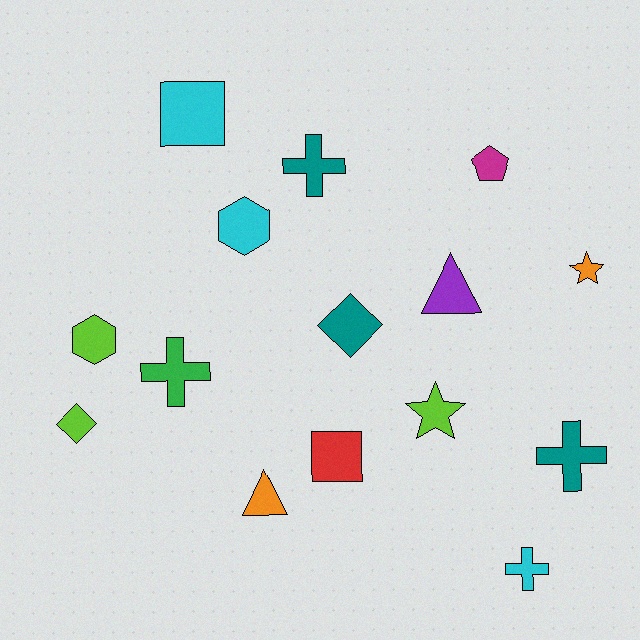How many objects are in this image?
There are 15 objects.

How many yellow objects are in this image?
There are no yellow objects.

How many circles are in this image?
There are no circles.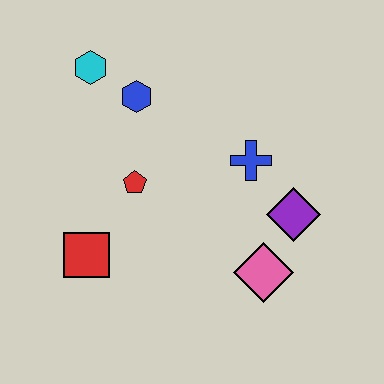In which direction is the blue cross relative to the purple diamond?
The blue cross is above the purple diamond.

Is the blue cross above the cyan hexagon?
No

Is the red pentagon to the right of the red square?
Yes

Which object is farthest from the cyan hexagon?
The pink diamond is farthest from the cyan hexagon.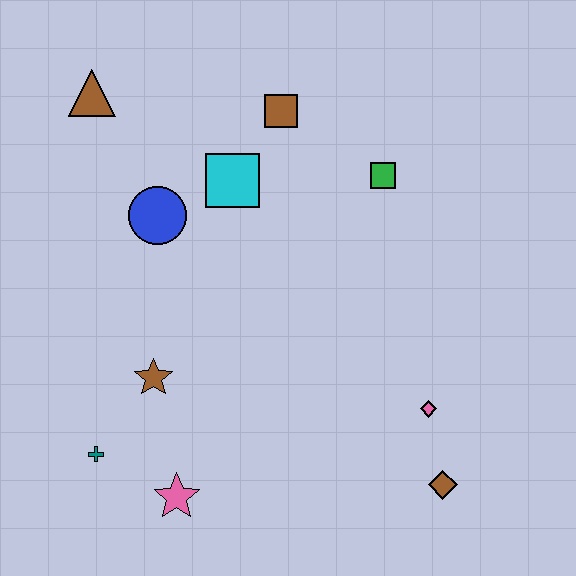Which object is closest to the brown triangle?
The blue circle is closest to the brown triangle.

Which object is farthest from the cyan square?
The brown diamond is farthest from the cyan square.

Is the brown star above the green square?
No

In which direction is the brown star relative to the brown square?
The brown star is below the brown square.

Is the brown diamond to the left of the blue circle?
No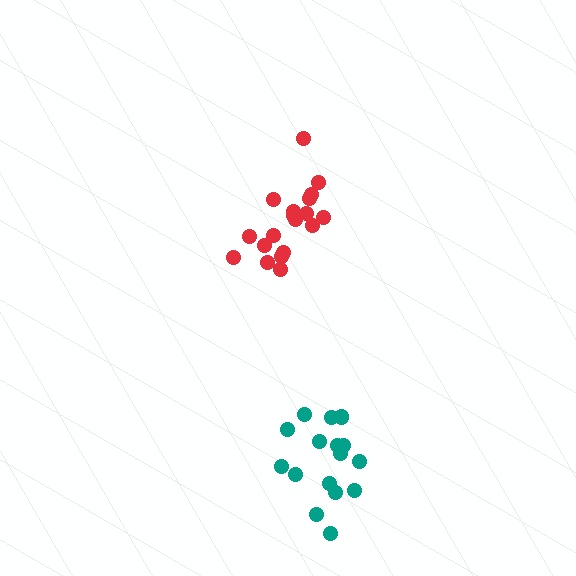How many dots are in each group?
Group 1: 17 dots, Group 2: 19 dots (36 total).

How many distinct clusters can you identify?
There are 2 distinct clusters.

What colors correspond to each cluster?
The clusters are colored: teal, red.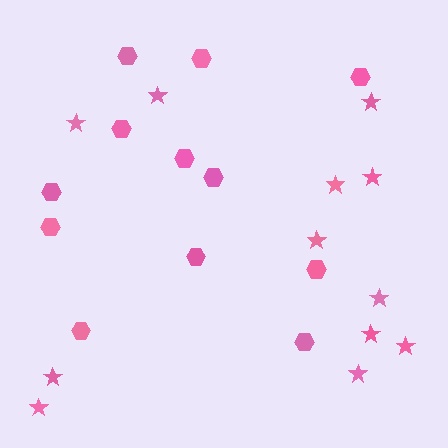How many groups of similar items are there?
There are 2 groups: one group of hexagons (12) and one group of stars (12).